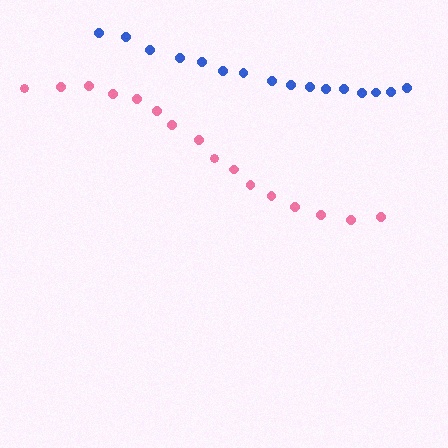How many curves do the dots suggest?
There are 2 distinct paths.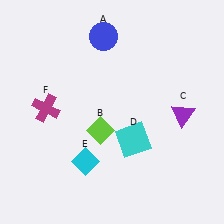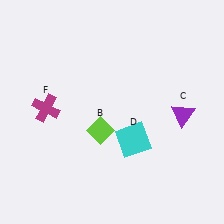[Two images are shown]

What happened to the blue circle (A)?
The blue circle (A) was removed in Image 2. It was in the top-left area of Image 1.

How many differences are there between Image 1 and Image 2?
There are 2 differences between the two images.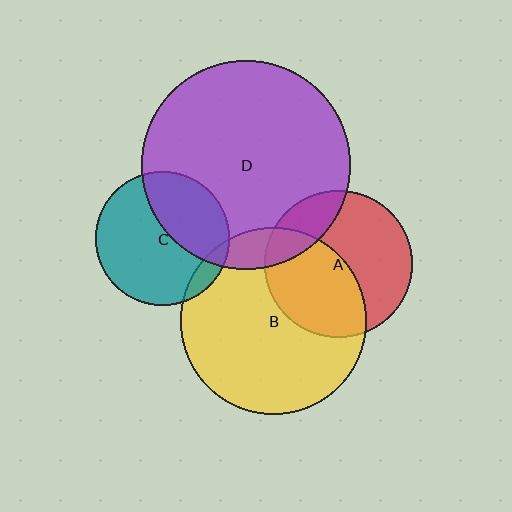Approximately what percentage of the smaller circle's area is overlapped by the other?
Approximately 20%.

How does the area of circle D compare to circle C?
Approximately 2.4 times.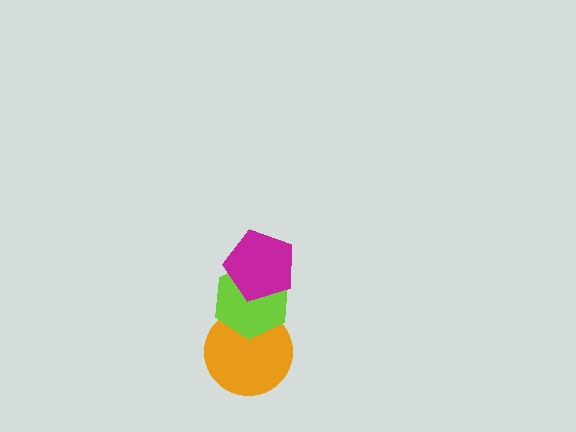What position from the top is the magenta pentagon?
The magenta pentagon is 1st from the top.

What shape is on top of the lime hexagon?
The magenta pentagon is on top of the lime hexagon.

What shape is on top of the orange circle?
The lime hexagon is on top of the orange circle.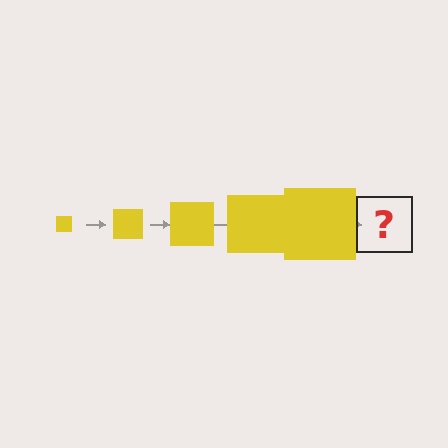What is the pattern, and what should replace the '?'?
The pattern is that the square gets progressively larger each step. The '?' should be a yellow square, larger than the previous one.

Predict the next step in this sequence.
The next step is a yellow square, larger than the previous one.